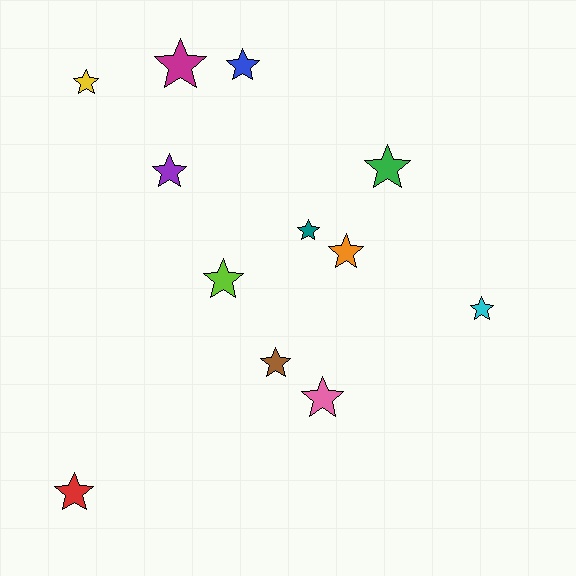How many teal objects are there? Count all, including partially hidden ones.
There is 1 teal object.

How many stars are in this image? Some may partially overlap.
There are 12 stars.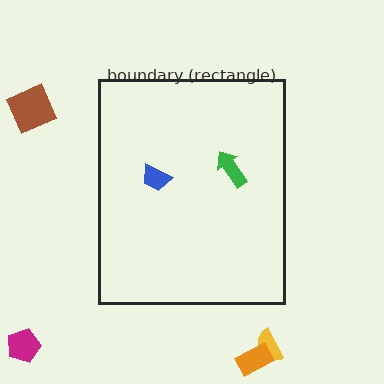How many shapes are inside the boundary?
2 inside, 4 outside.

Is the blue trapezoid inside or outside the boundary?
Inside.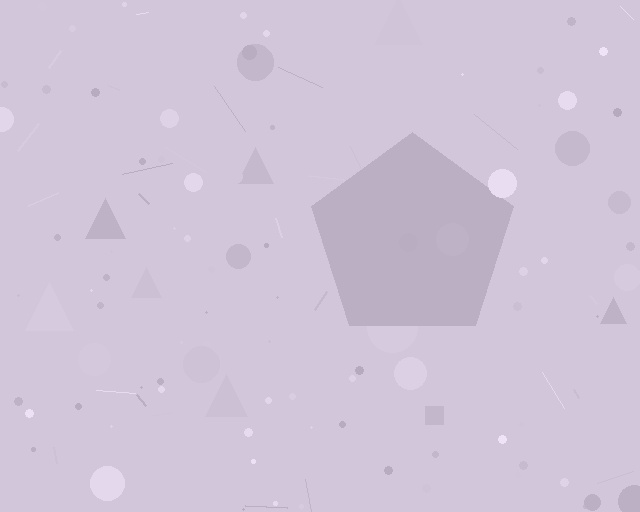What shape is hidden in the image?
A pentagon is hidden in the image.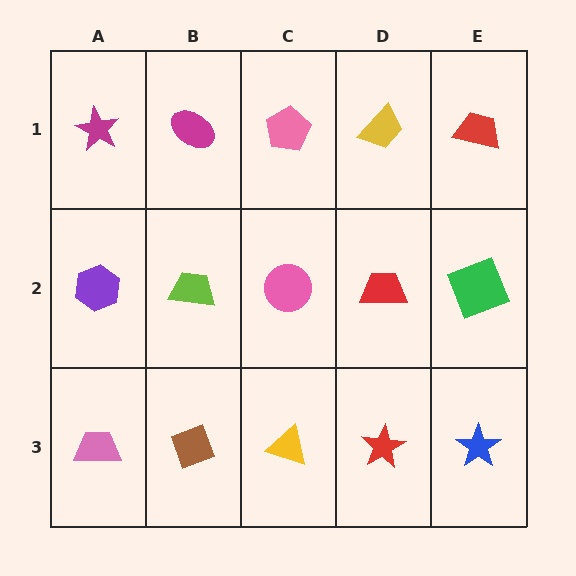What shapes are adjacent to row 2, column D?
A yellow trapezoid (row 1, column D), a red star (row 3, column D), a pink circle (row 2, column C), a green square (row 2, column E).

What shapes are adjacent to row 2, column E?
A red trapezoid (row 1, column E), a blue star (row 3, column E), a red trapezoid (row 2, column D).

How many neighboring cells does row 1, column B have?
3.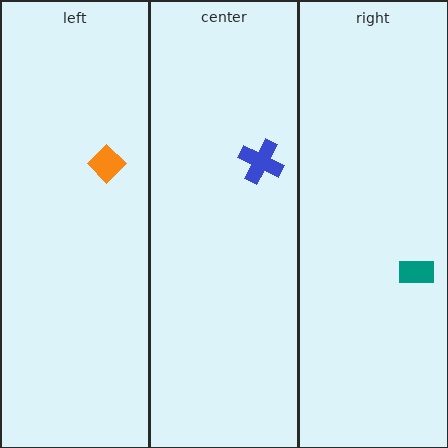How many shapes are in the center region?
1.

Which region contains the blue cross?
The center region.